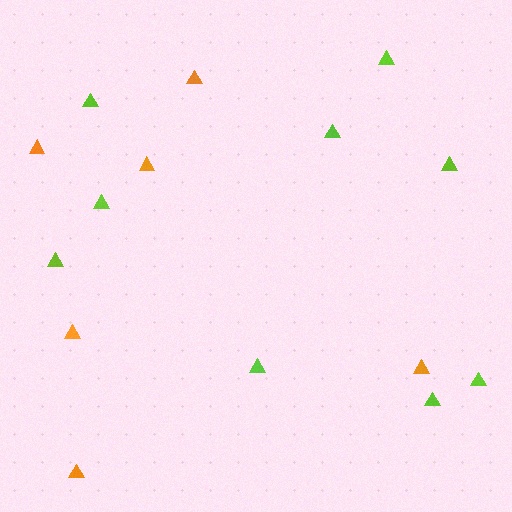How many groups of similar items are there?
There are 2 groups: one group of orange triangles (6) and one group of lime triangles (9).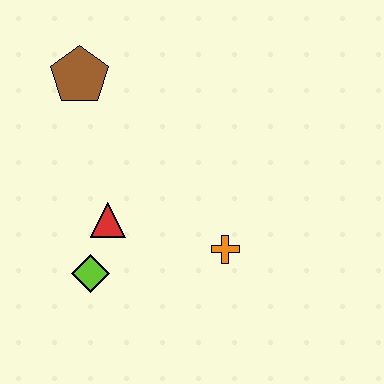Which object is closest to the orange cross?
The red triangle is closest to the orange cross.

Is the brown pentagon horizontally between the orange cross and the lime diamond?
No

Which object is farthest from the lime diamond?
The brown pentagon is farthest from the lime diamond.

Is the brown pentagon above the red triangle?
Yes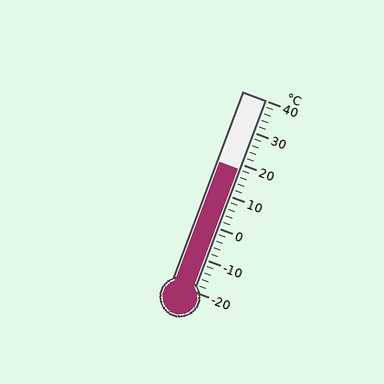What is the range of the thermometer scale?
The thermometer scale ranges from -20°C to 40°C.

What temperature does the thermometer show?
The thermometer shows approximately 18°C.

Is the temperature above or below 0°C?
The temperature is above 0°C.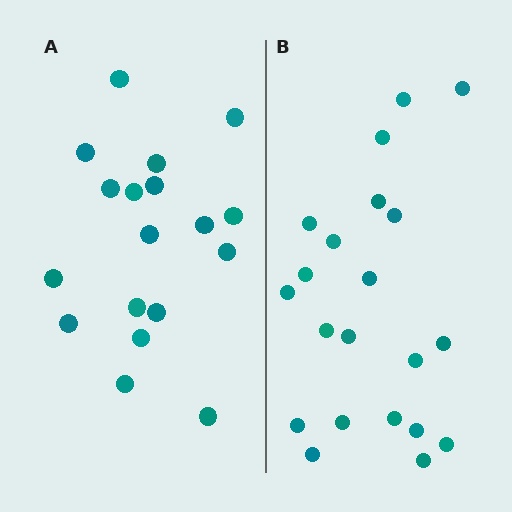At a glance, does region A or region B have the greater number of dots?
Region B (the right region) has more dots.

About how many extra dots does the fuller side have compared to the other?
Region B has just a few more — roughly 2 or 3 more dots than region A.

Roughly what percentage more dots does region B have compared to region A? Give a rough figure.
About 15% more.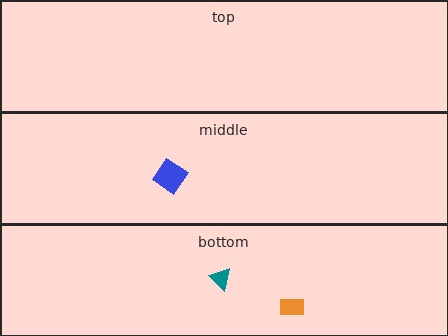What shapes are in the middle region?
The blue diamond.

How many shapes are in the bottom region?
2.